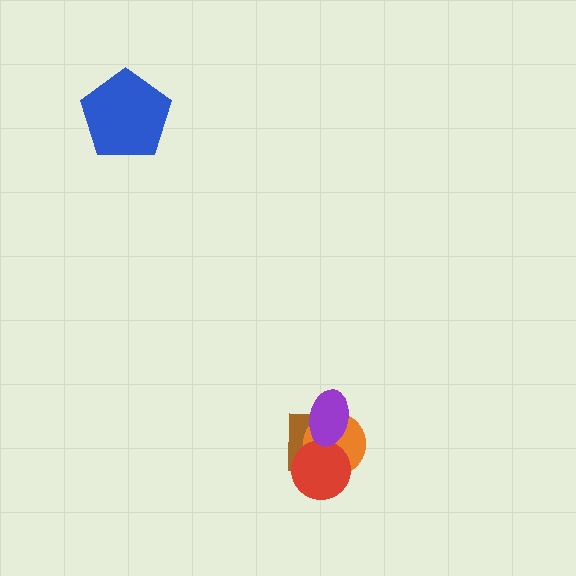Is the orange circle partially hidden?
Yes, it is partially covered by another shape.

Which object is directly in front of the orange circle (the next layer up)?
The red circle is directly in front of the orange circle.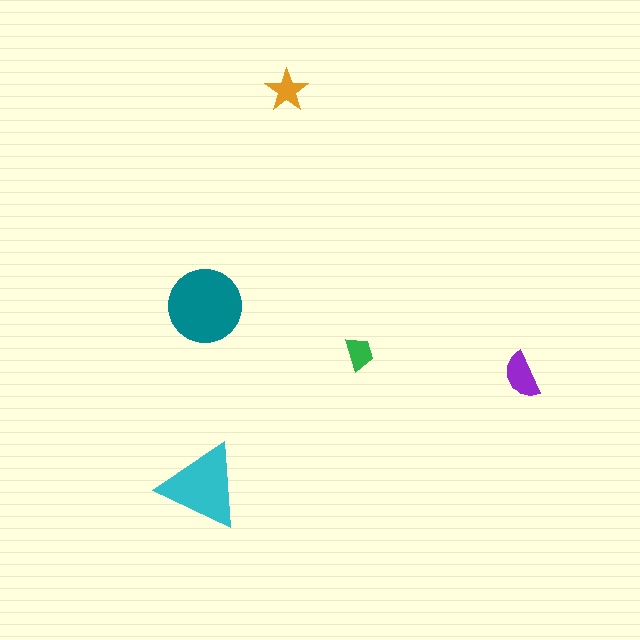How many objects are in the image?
There are 5 objects in the image.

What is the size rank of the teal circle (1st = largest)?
1st.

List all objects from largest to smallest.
The teal circle, the cyan triangle, the purple semicircle, the orange star, the green trapezoid.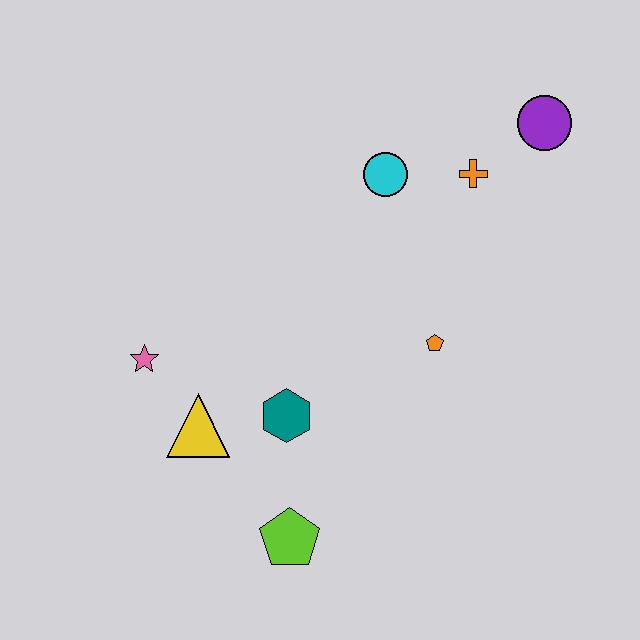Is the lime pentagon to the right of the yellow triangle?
Yes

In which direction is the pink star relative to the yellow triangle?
The pink star is above the yellow triangle.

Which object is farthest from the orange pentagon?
The pink star is farthest from the orange pentagon.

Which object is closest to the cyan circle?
The orange cross is closest to the cyan circle.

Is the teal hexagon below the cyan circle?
Yes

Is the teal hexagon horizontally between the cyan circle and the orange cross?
No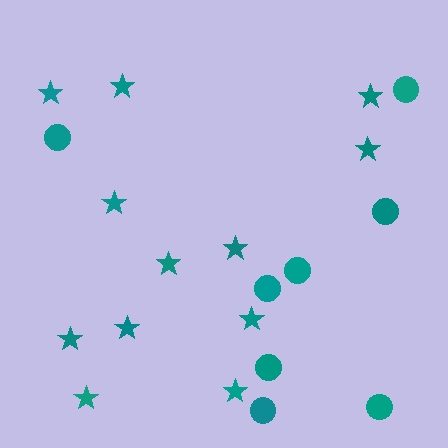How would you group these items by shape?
There are 2 groups: one group of circles (8) and one group of stars (12).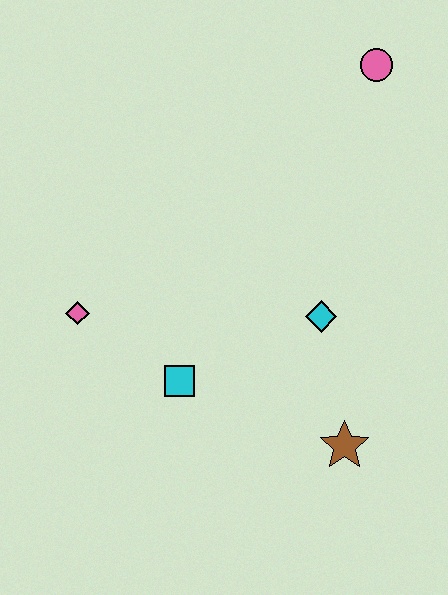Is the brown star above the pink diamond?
No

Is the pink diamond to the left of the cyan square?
Yes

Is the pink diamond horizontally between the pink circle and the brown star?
No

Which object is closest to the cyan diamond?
The brown star is closest to the cyan diamond.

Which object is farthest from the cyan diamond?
The pink circle is farthest from the cyan diamond.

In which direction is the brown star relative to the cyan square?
The brown star is to the right of the cyan square.